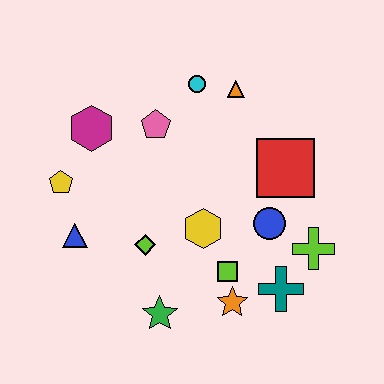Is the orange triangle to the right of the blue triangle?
Yes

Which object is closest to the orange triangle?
The cyan circle is closest to the orange triangle.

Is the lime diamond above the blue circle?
No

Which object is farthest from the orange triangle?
The green star is farthest from the orange triangle.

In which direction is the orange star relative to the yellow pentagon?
The orange star is to the right of the yellow pentagon.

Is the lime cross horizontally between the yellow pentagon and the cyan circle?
No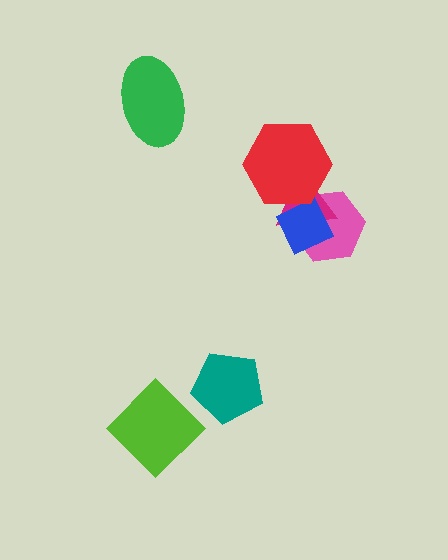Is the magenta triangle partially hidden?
Yes, it is partially covered by another shape.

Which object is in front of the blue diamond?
The red hexagon is in front of the blue diamond.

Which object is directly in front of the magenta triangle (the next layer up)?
The blue diamond is directly in front of the magenta triangle.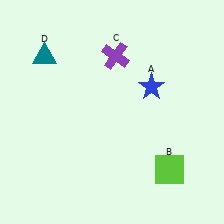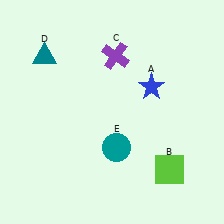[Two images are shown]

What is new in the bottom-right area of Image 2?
A teal circle (E) was added in the bottom-right area of Image 2.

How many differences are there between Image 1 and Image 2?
There is 1 difference between the two images.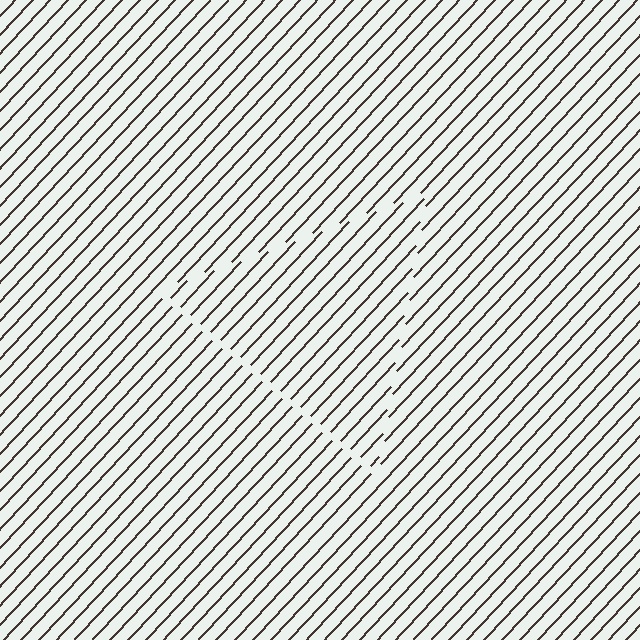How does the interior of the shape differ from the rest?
The interior of the shape contains the same grating, shifted by half a period — the contour is defined by the phase discontinuity where line-ends from the inner and outer gratings abut.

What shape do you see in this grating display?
An illusory triangle. The interior of the shape contains the same grating, shifted by half a period — the contour is defined by the phase discontinuity where line-ends from the inner and outer gratings abut.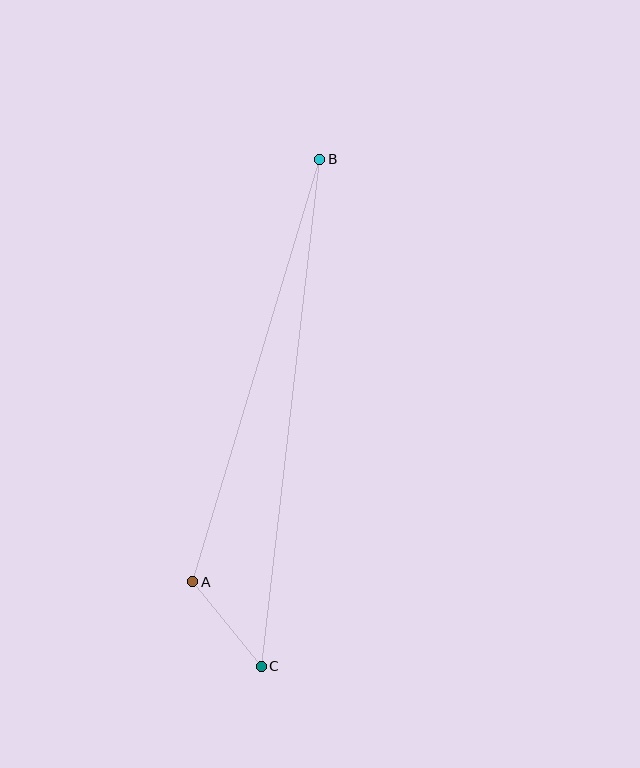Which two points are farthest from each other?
Points B and C are farthest from each other.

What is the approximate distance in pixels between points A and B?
The distance between A and B is approximately 441 pixels.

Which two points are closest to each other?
Points A and C are closest to each other.